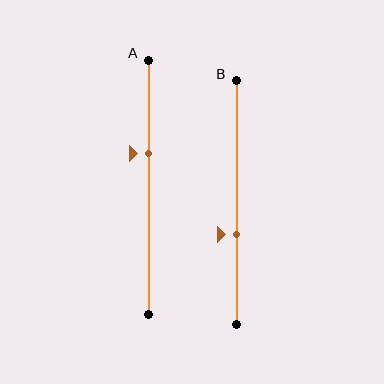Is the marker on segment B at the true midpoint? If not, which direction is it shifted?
No, the marker on segment B is shifted downward by about 13% of the segment length.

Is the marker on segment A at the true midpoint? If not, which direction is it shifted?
No, the marker on segment A is shifted upward by about 13% of the segment length.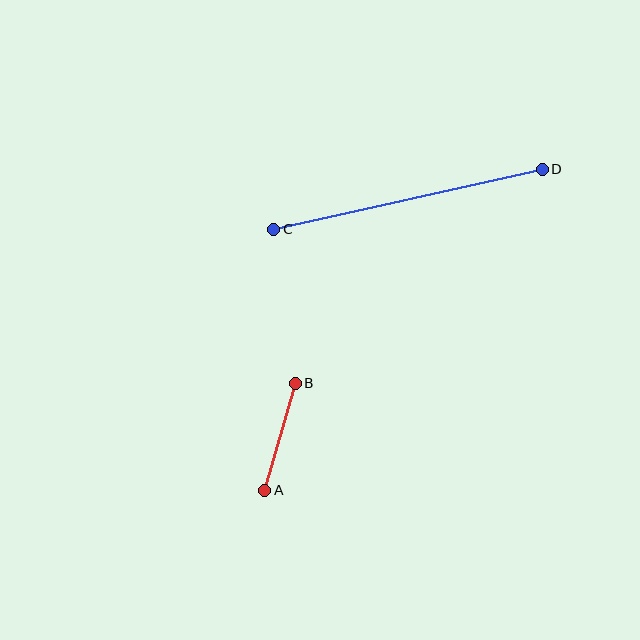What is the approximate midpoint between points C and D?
The midpoint is at approximately (408, 199) pixels.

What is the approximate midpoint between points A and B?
The midpoint is at approximately (280, 437) pixels.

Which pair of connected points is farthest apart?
Points C and D are farthest apart.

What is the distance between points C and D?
The distance is approximately 275 pixels.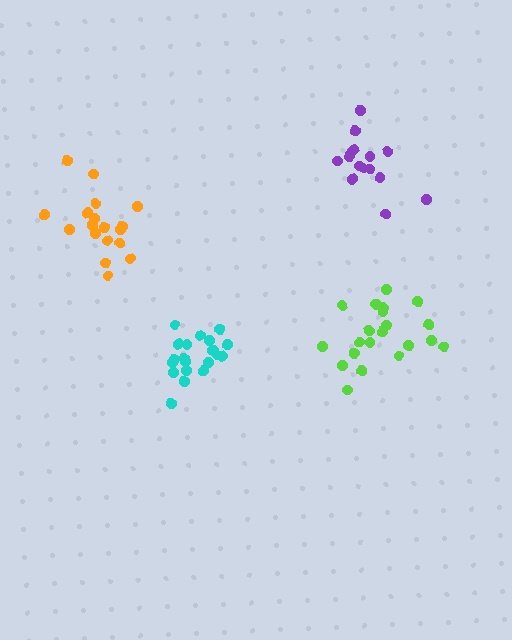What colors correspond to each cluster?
The clusters are colored: purple, orange, cyan, lime.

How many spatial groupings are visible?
There are 4 spatial groupings.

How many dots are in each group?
Group 1: 15 dots, Group 2: 19 dots, Group 3: 21 dots, Group 4: 21 dots (76 total).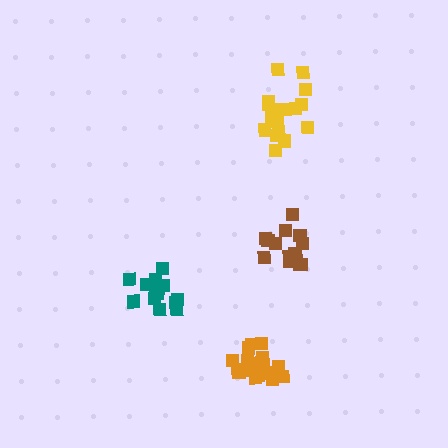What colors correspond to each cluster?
The clusters are colored: yellow, brown, orange, teal.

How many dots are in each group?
Group 1: 18 dots, Group 2: 13 dots, Group 3: 19 dots, Group 4: 14 dots (64 total).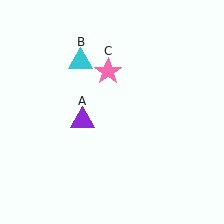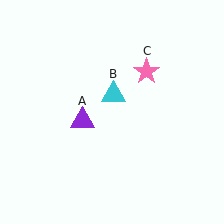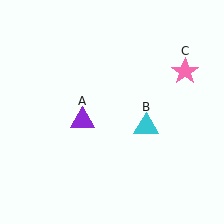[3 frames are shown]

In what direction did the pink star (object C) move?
The pink star (object C) moved right.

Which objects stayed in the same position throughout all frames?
Purple triangle (object A) remained stationary.